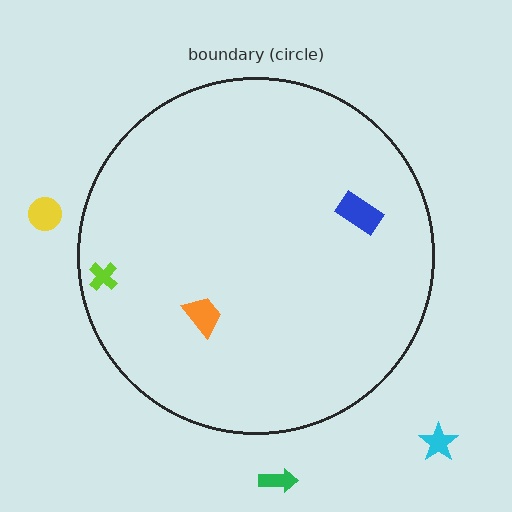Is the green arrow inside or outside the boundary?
Outside.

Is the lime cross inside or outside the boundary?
Inside.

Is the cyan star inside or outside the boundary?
Outside.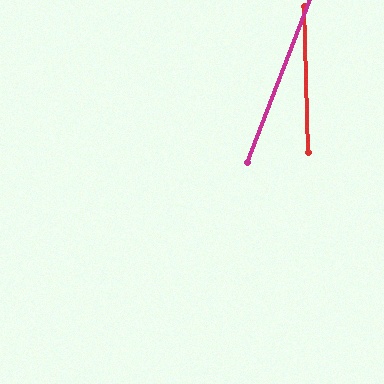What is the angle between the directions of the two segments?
Approximately 23 degrees.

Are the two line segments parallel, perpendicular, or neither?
Neither parallel nor perpendicular — they differ by about 23°.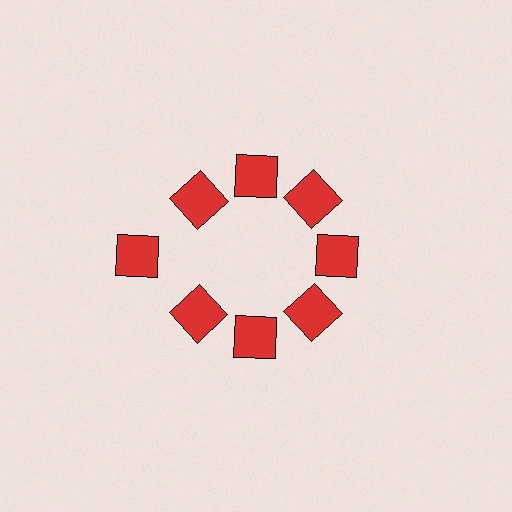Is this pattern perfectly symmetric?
No. The 8 red squares are arranged in a ring, but one element near the 9 o'clock position is pushed outward from the center, breaking the 8-fold rotational symmetry.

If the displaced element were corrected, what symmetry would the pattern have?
It would have 8-fold rotational symmetry — the pattern would map onto itself every 45 degrees.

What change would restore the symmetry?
The symmetry would be restored by moving it inward, back onto the ring so that all 8 squares sit at equal angles and equal distance from the center.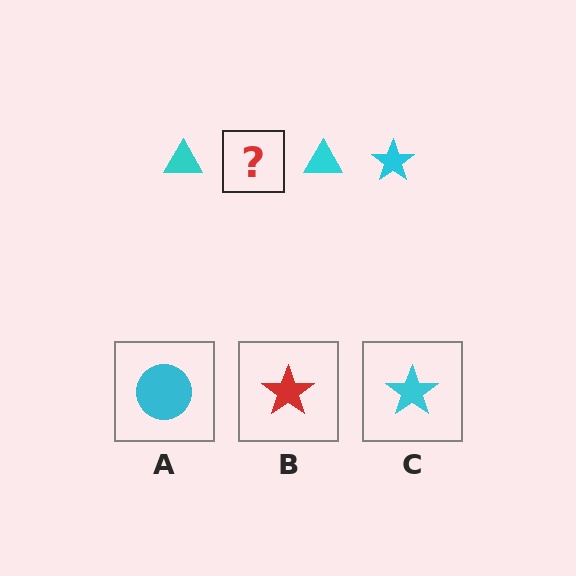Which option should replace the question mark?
Option C.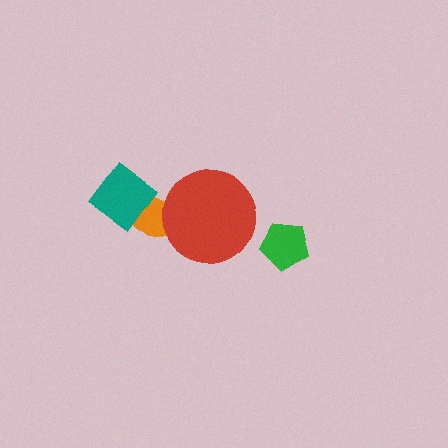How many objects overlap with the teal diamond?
1 object overlaps with the teal diamond.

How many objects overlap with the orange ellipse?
2 objects overlap with the orange ellipse.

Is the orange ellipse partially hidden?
Yes, it is partially covered by another shape.